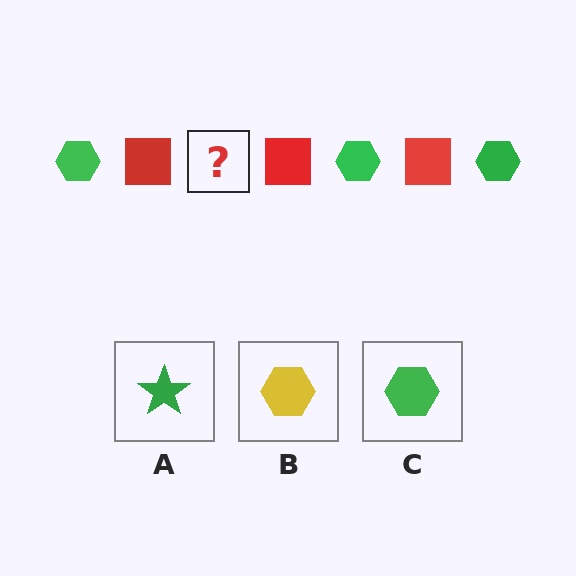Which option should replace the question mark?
Option C.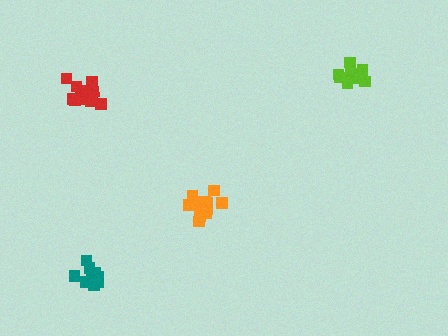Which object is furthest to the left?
The red cluster is leftmost.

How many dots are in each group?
Group 1: 15 dots, Group 2: 14 dots, Group 3: 12 dots, Group 4: 11 dots (52 total).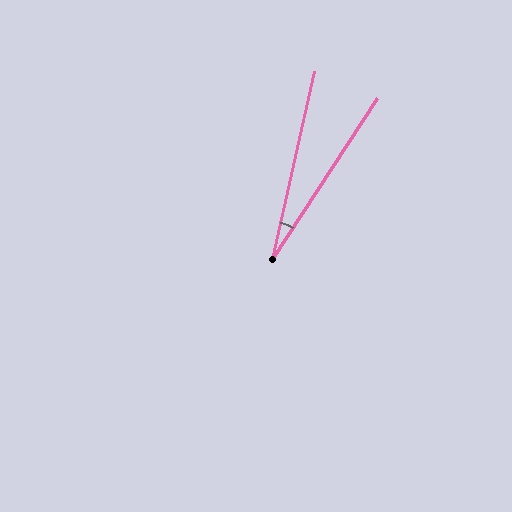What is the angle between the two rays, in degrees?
Approximately 21 degrees.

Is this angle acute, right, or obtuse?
It is acute.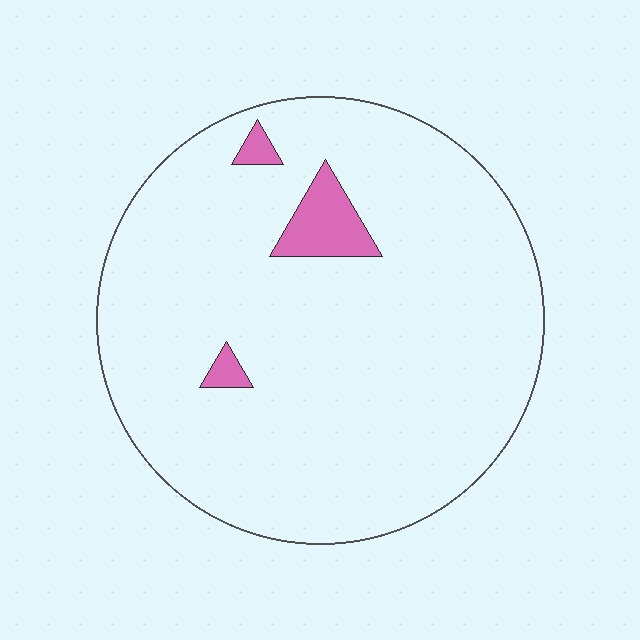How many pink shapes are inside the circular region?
3.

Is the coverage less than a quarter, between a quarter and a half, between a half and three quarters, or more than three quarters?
Less than a quarter.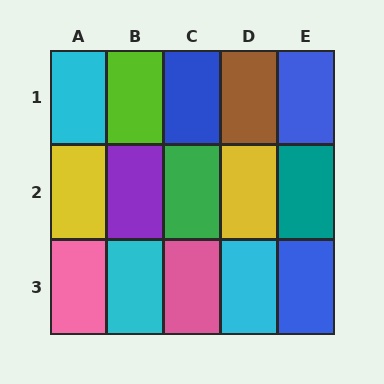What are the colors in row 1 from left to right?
Cyan, lime, blue, brown, blue.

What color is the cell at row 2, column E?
Teal.